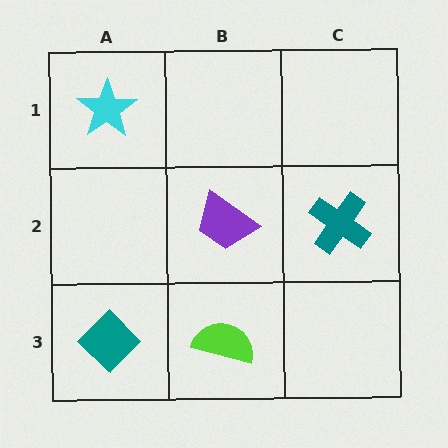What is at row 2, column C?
A teal cross.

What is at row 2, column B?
A purple trapezoid.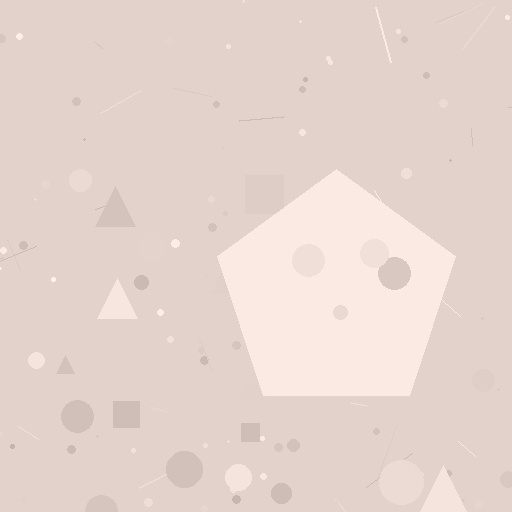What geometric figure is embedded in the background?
A pentagon is embedded in the background.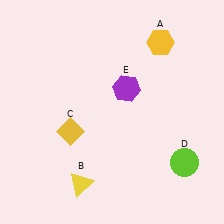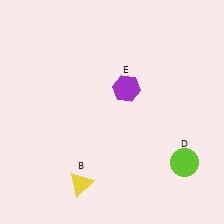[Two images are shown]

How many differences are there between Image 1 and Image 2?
There are 2 differences between the two images.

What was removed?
The yellow hexagon (A), the yellow diamond (C) were removed in Image 2.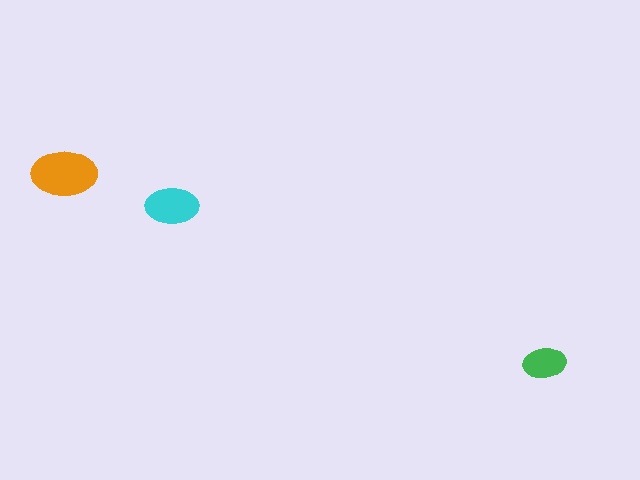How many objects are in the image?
There are 3 objects in the image.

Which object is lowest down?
The green ellipse is bottommost.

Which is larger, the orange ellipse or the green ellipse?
The orange one.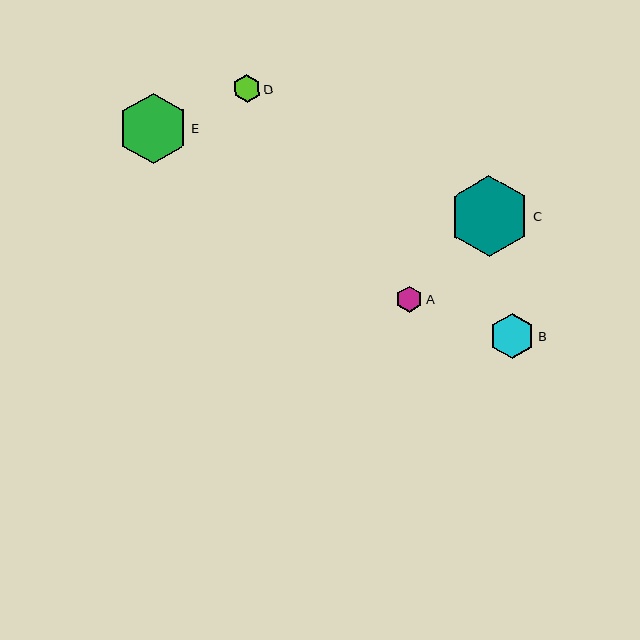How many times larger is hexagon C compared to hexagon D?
Hexagon C is approximately 3.0 times the size of hexagon D.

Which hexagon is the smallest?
Hexagon A is the smallest with a size of approximately 26 pixels.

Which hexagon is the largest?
Hexagon C is the largest with a size of approximately 82 pixels.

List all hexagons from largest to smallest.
From largest to smallest: C, E, B, D, A.